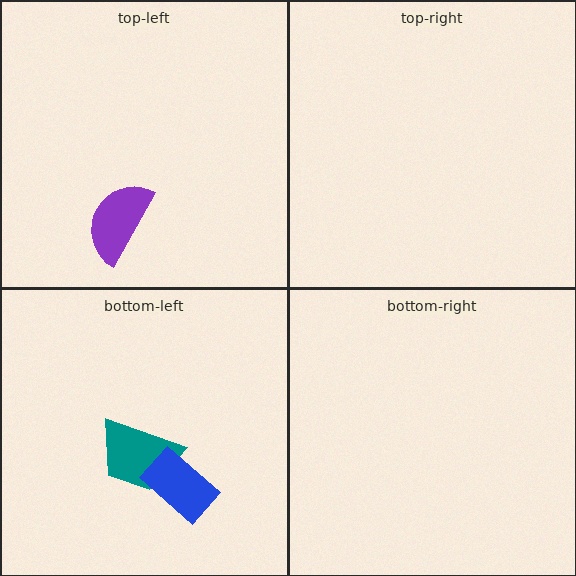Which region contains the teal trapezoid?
The bottom-left region.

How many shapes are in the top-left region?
1.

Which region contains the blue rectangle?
The bottom-left region.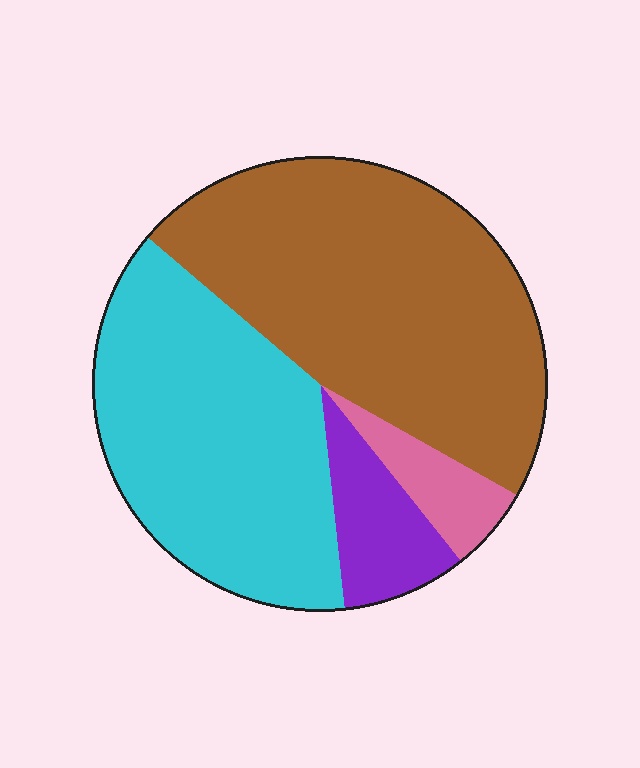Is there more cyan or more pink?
Cyan.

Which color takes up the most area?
Brown, at roughly 45%.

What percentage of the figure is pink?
Pink takes up about one tenth (1/10) of the figure.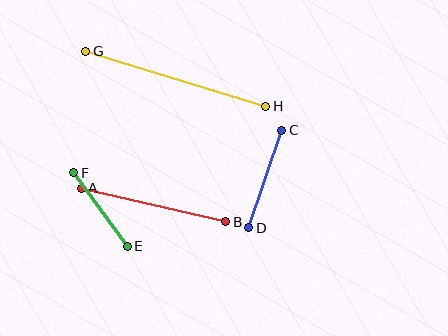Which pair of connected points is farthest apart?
Points G and H are farthest apart.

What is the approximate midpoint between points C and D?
The midpoint is at approximately (265, 179) pixels.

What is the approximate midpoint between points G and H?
The midpoint is at approximately (176, 79) pixels.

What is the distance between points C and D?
The distance is approximately 103 pixels.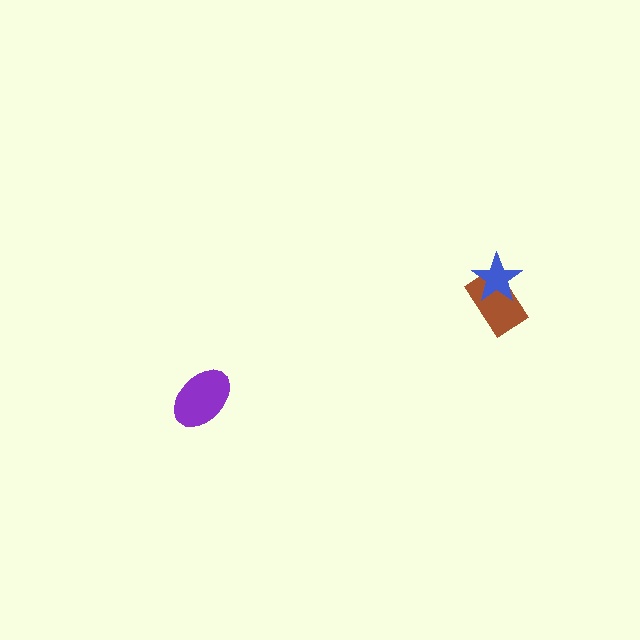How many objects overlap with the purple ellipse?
0 objects overlap with the purple ellipse.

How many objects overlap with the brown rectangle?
1 object overlaps with the brown rectangle.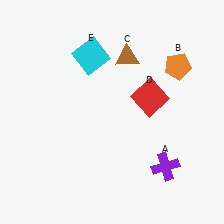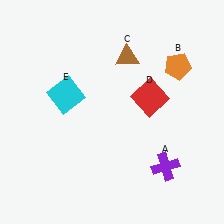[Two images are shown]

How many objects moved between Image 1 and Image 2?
1 object moved between the two images.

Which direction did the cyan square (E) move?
The cyan square (E) moved down.